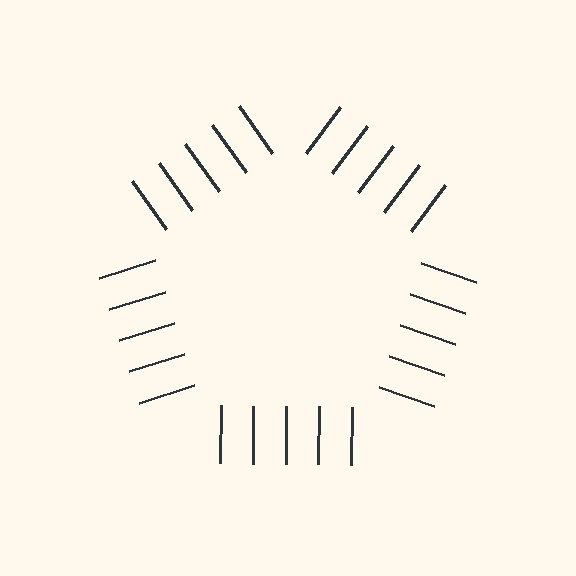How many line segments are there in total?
25 — 5 along each of the 5 edges.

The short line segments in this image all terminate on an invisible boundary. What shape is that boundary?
An illusory pentagon — the line segments terminate on its edges but no continuous stroke is drawn.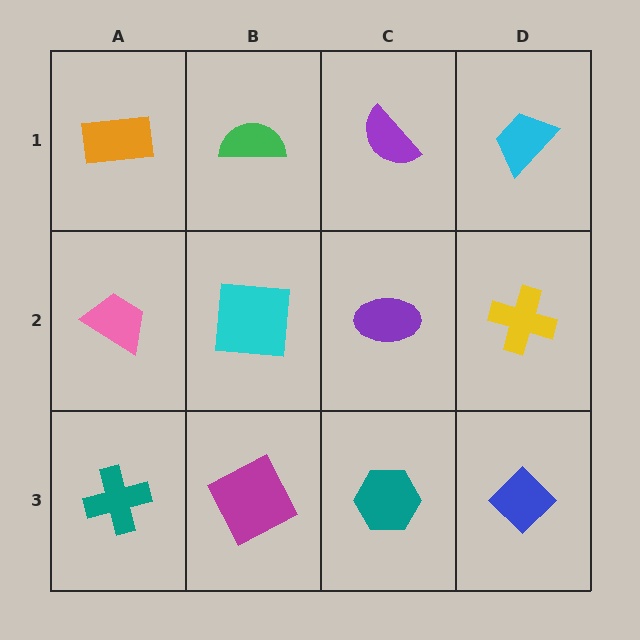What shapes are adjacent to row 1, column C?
A purple ellipse (row 2, column C), a green semicircle (row 1, column B), a cyan trapezoid (row 1, column D).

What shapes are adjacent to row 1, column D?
A yellow cross (row 2, column D), a purple semicircle (row 1, column C).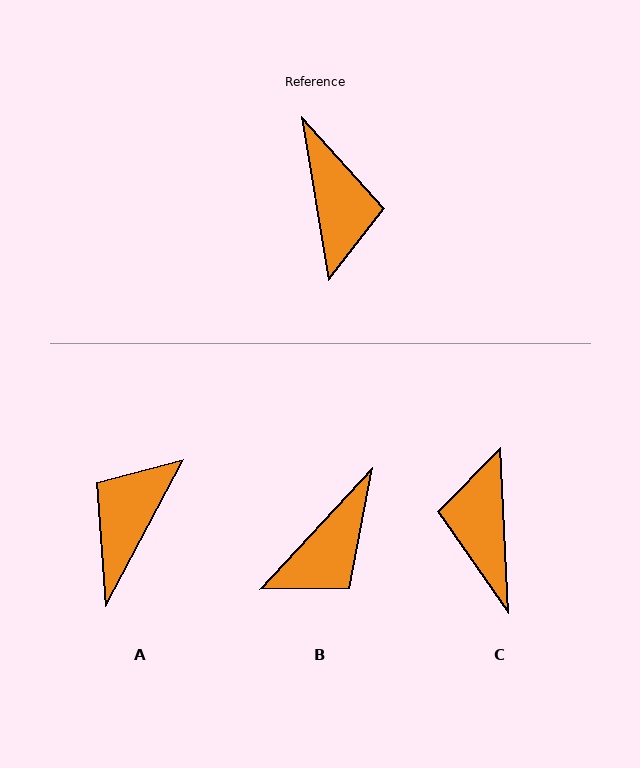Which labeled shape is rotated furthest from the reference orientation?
C, about 173 degrees away.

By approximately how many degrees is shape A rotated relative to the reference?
Approximately 143 degrees counter-clockwise.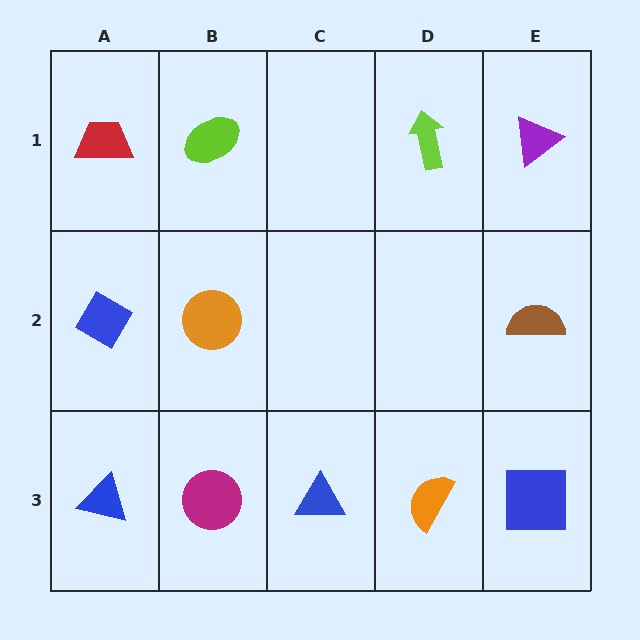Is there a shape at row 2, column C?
No, that cell is empty.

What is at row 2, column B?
An orange circle.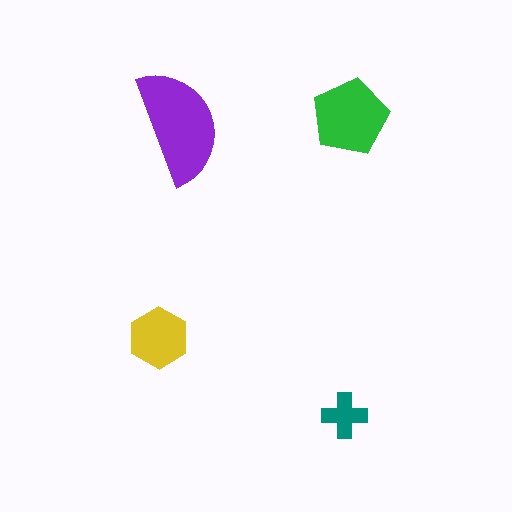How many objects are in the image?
There are 4 objects in the image.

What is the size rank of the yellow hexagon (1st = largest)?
3rd.